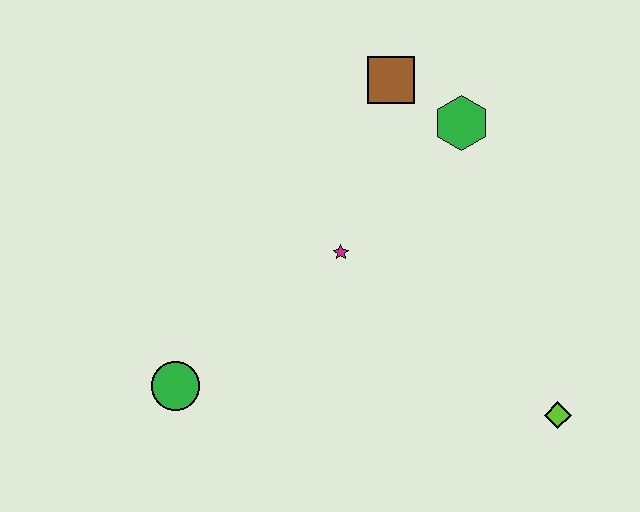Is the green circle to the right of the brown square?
No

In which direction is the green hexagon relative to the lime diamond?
The green hexagon is above the lime diamond.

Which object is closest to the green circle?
The magenta star is closest to the green circle.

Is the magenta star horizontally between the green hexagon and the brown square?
No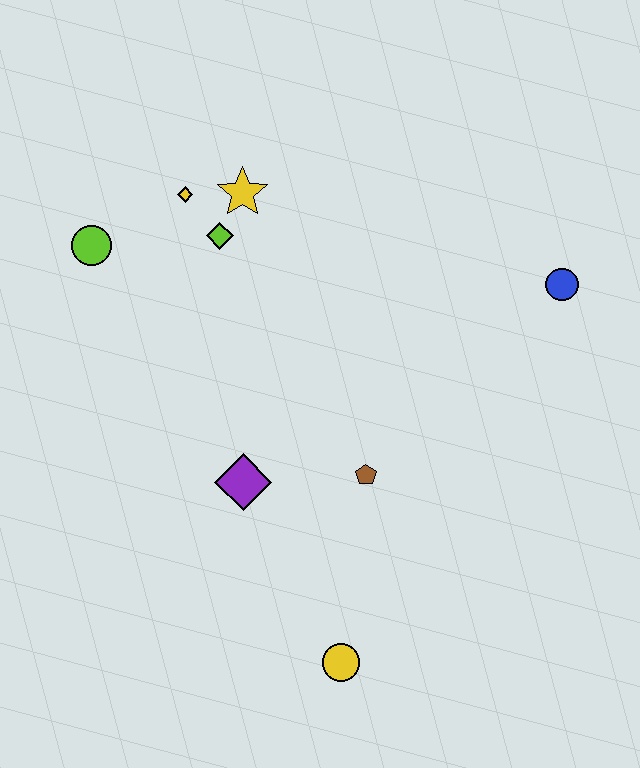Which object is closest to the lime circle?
The yellow diamond is closest to the lime circle.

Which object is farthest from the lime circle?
The yellow circle is farthest from the lime circle.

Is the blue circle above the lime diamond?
No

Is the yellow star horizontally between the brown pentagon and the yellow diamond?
Yes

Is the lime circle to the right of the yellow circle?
No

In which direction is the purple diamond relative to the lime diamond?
The purple diamond is below the lime diamond.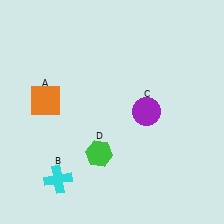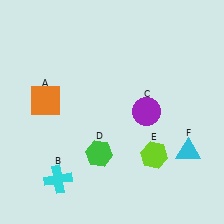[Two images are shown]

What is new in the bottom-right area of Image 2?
A cyan triangle (F) was added in the bottom-right area of Image 2.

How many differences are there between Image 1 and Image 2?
There are 2 differences between the two images.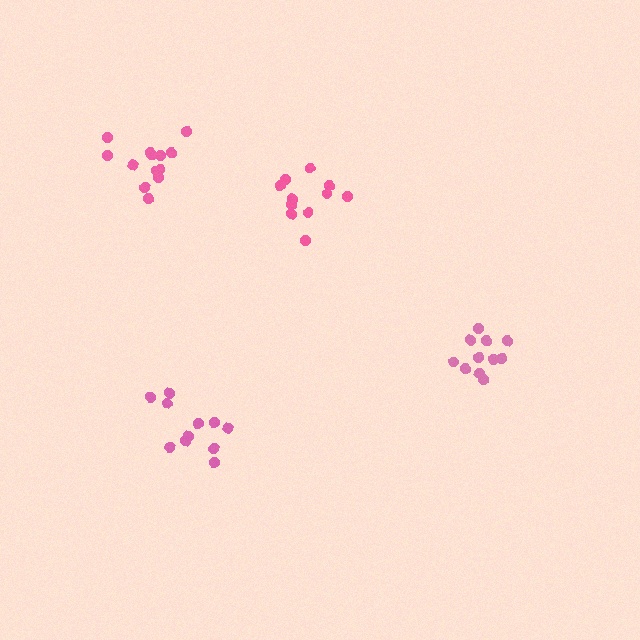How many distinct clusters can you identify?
There are 4 distinct clusters.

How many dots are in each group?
Group 1: 11 dots, Group 2: 11 dots, Group 3: 11 dots, Group 4: 14 dots (47 total).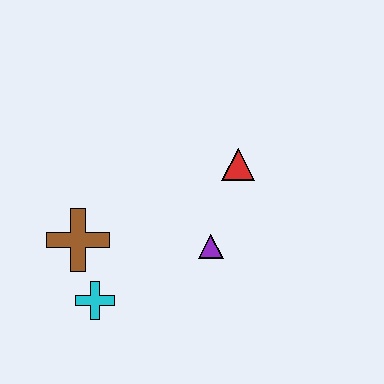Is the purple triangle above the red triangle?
No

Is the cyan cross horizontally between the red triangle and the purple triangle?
No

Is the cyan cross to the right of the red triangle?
No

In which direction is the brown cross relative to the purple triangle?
The brown cross is to the left of the purple triangle.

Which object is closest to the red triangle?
The purple triangle is closest to the red triangle.